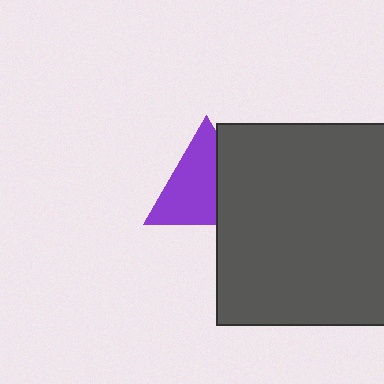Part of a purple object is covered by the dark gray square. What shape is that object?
It is a triangle.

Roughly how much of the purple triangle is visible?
About half of it is visible (roughly 63%).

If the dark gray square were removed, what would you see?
You would see the complete purple triangle.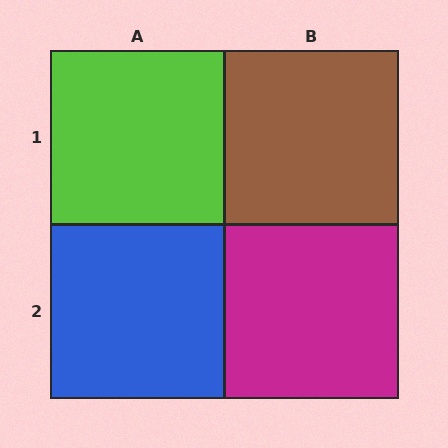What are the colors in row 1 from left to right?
Lime, brown.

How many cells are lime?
1 cell is lime.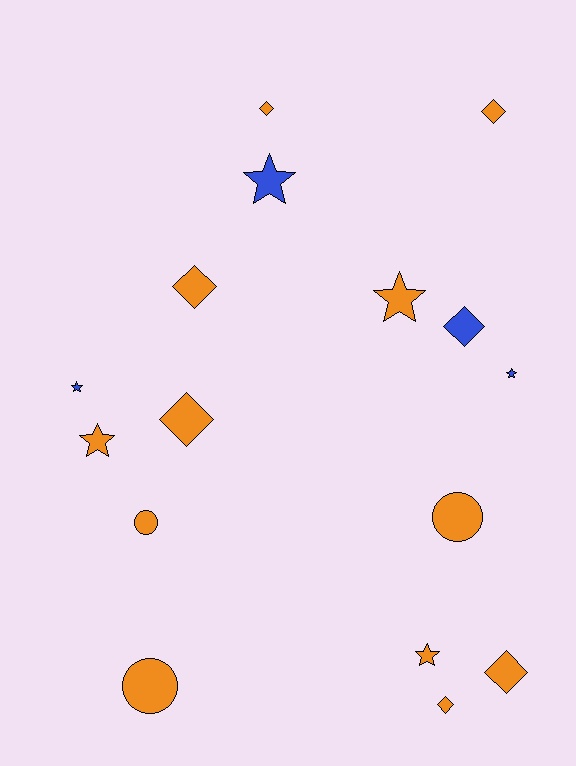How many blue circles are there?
There are no blue circles.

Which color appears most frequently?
Orange, with 12 objects.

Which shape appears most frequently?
Diamond, with 7 objects.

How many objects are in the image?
There are 16 objects.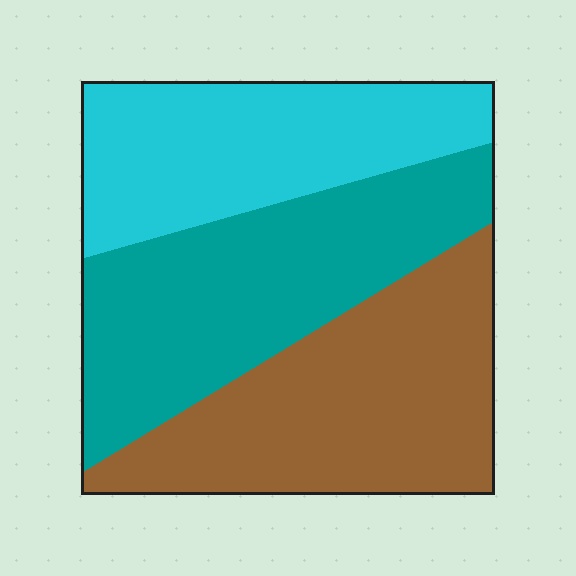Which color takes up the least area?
Cyan, at roughly 30%.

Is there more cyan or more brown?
Brown.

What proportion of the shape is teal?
Teal covers 35% of the shape.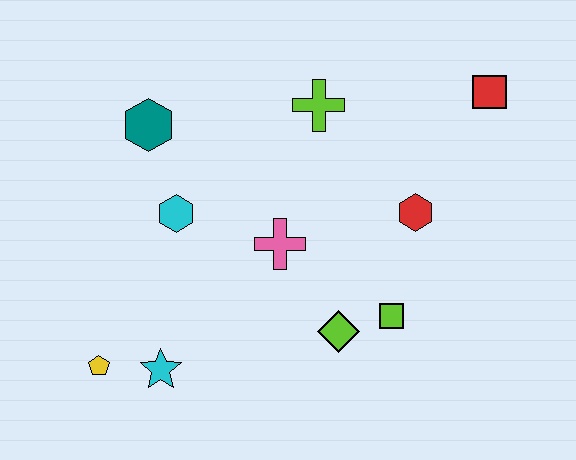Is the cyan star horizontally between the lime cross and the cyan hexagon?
No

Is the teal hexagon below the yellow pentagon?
No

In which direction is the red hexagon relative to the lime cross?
The red hexagon is below the lime cross.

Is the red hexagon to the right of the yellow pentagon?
Yes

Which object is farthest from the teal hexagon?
The red square is farthest from the teal hexagon.